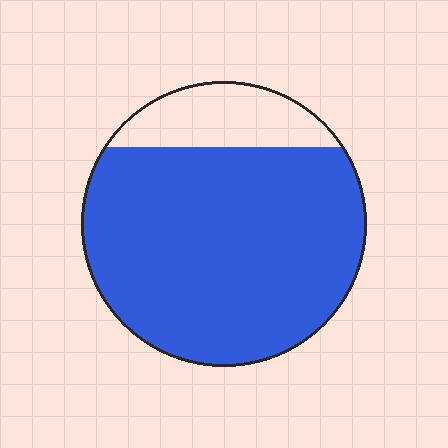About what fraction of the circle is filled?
About five sixths (5/6).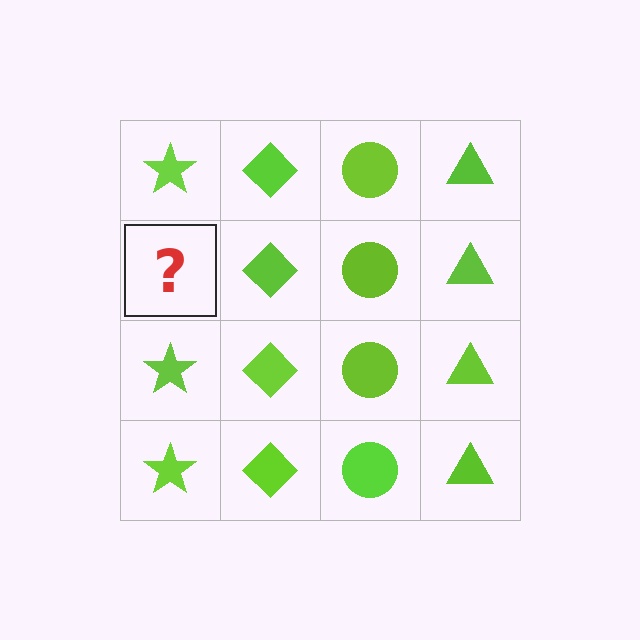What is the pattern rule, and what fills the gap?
The rule is that each column has a consistent shape. The gap should be filled with a lime star.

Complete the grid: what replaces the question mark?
The question mark should be replaced with a lime star.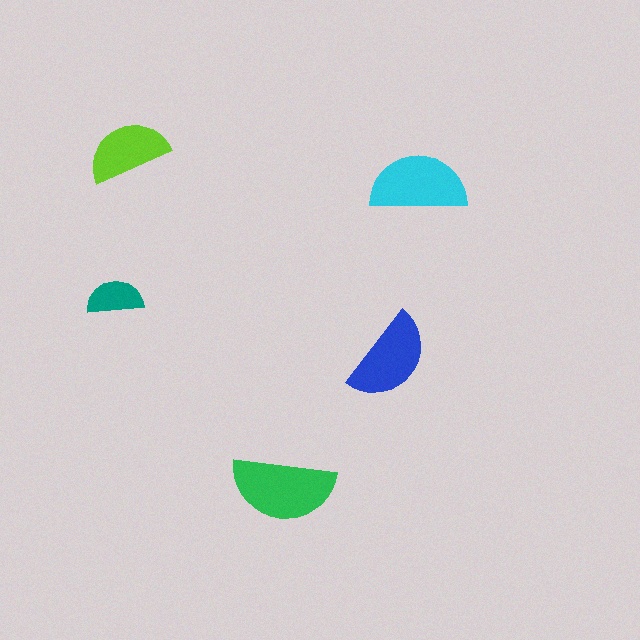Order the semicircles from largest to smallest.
the green one, the cyan one, the blue one, the lime one, the teal one.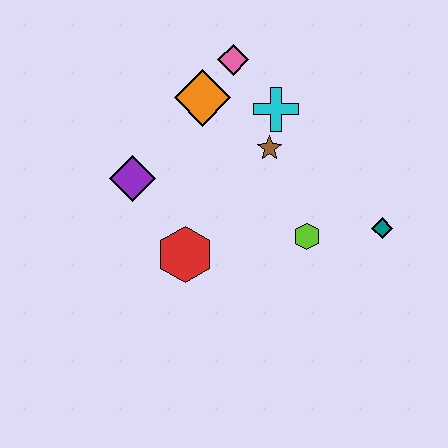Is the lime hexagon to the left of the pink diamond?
No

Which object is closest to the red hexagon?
The purple diamond is closest to the red hexagon.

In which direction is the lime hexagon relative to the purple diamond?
The lime hexagon is to the right of the purple diamond.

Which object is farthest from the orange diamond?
The teal diamond is farthest from the orange diamond.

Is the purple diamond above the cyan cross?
No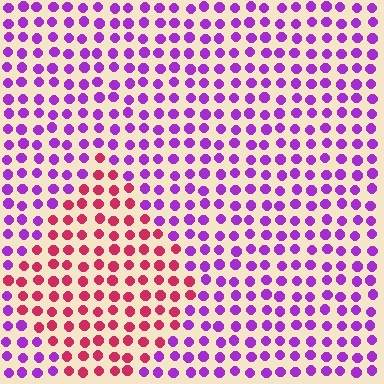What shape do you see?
I see a diamond.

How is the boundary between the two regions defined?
The boundary is defined purely by a slight shift in hue (about 56 degrees). Spacing, size, and orientation are identical on both sides.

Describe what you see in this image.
The image is filled with small purple elements in a uniform arrangement. A diamond-shaped region is visible where the elements are tinted to a slightly different hue, forming a subtle color boundary.